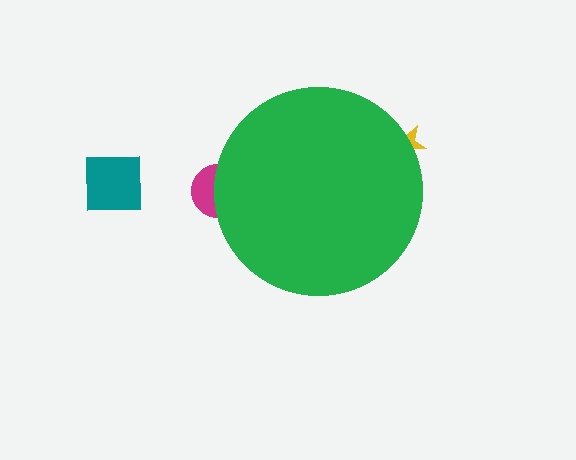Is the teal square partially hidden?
No, the teal square is fully visible.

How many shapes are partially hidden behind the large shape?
2 shapes are partially hidden.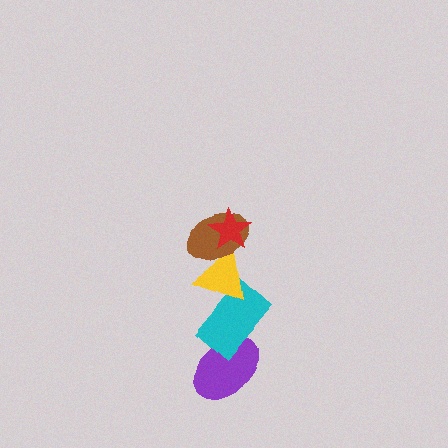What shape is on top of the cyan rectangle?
The yellow triangle is on top of the cyan rectangle.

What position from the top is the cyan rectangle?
The cyan rectangle is 4th from the top.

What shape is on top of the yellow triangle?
The brown ellipse is on top of the yellow triangle.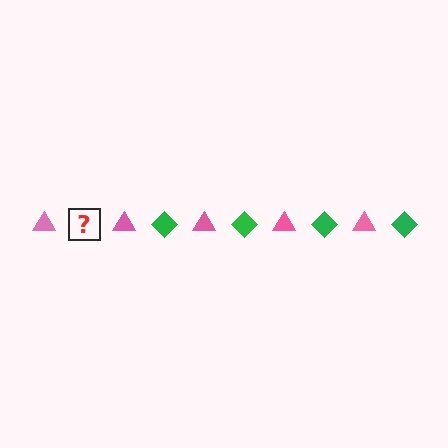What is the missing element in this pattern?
The missing element is a green diamond.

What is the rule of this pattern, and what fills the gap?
The rule is that the pattern alternates between pink triangle and green diamond. The gap should be filled with a green diamond.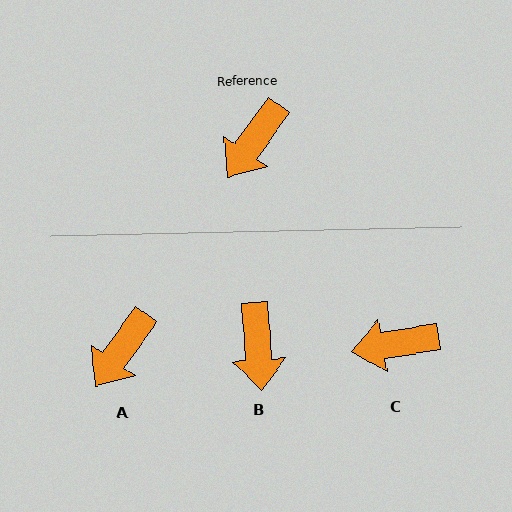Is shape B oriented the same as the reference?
No, it is off by about 40 degrees.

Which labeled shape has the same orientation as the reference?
A.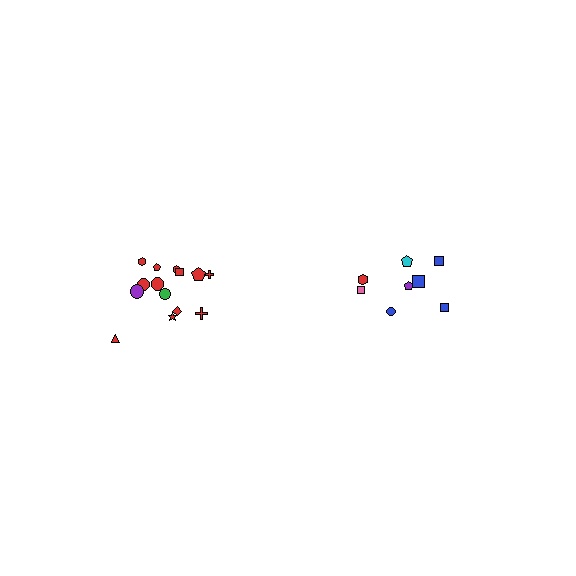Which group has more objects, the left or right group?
The left group.